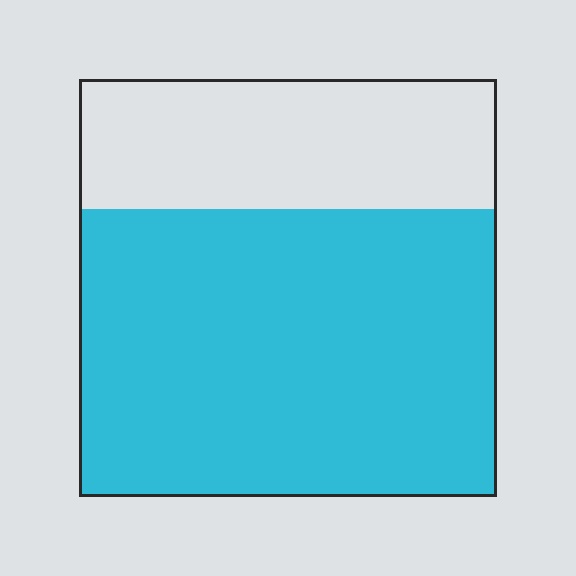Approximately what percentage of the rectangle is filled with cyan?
Approximately 70%.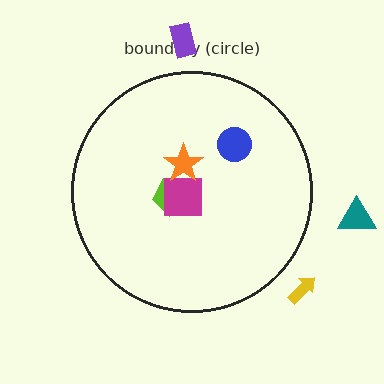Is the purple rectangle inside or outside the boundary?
Outside.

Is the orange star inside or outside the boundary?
Inside.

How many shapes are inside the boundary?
4 inside, 3 outside.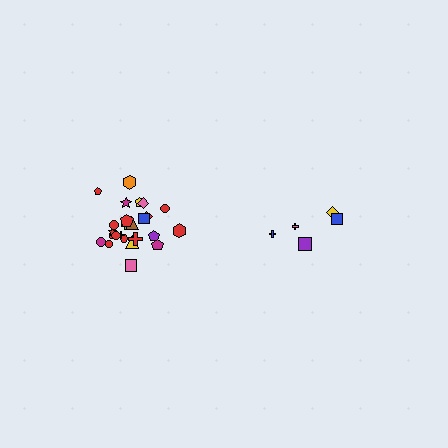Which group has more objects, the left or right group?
The left group.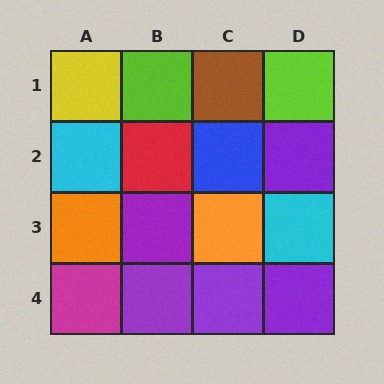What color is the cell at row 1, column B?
Lime.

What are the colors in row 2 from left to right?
Cyan, red, blue, purple.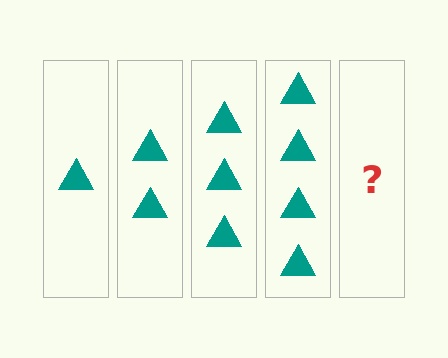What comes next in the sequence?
The next element should be 5 triangles.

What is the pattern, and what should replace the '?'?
The pattern is that each step adds one more triangle. The '?' should be 5 triangles.